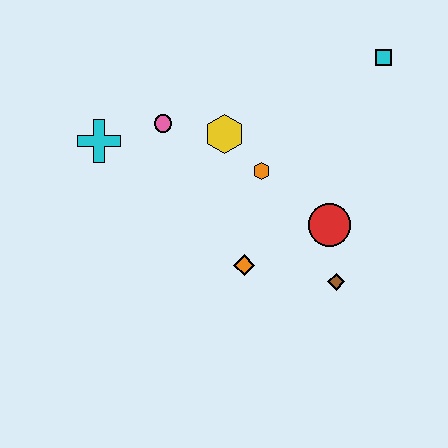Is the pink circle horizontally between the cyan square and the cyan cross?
Yes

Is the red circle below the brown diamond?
No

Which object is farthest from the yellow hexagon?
The brown diamond is farthest from the yellow hexagon.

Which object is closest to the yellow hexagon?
The orange hexagon is closest to the yellow hexagon.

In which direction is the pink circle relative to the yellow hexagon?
The pink circle is to the left of the yellow hexagon.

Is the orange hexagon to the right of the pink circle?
Yes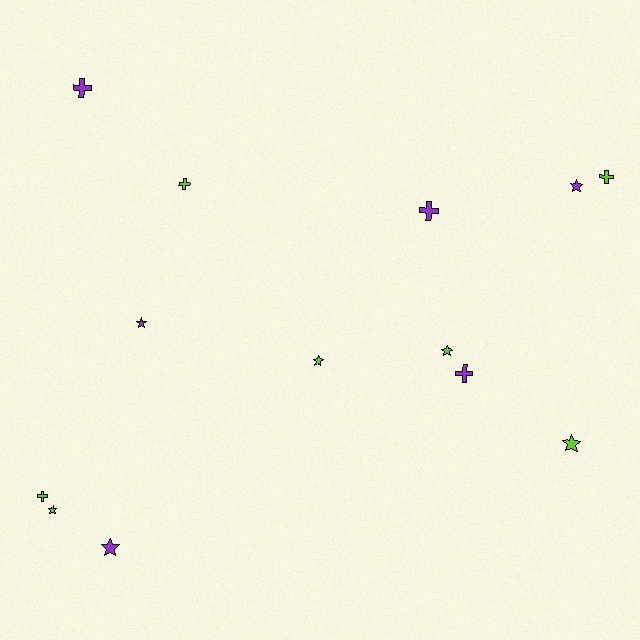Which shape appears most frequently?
Star, with 7 objects.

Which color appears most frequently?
Lime, with 7 objects.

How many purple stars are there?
There are 3 purple stars.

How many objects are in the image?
There are 13 objects.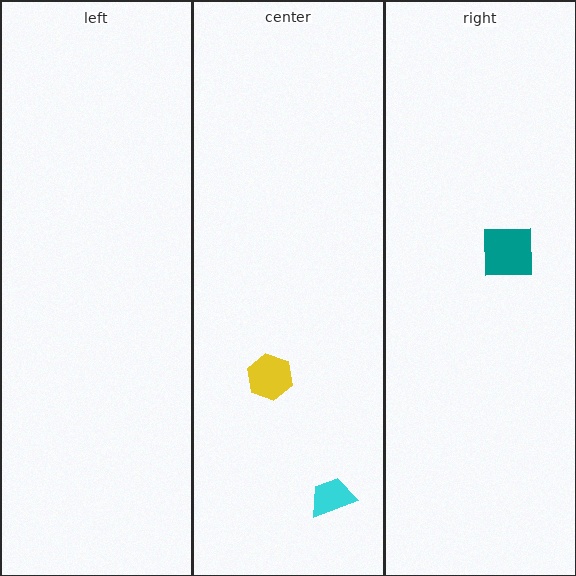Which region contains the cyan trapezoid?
The center region.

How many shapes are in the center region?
2.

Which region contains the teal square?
The right region.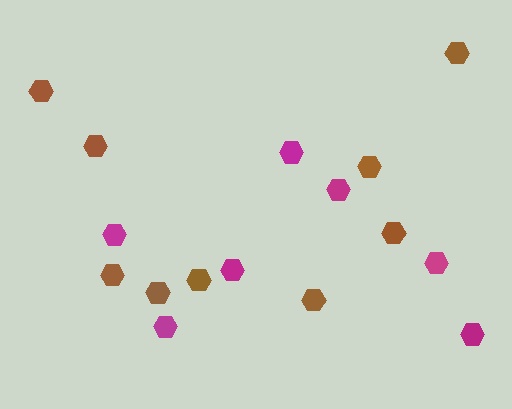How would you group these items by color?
There are 2 groups: one group of brown hexagons (9) and one group of magenta hexagons (7).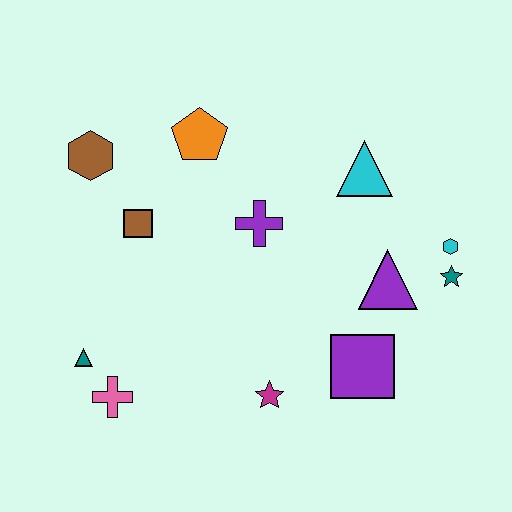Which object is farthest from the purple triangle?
The brown hexagon is farthest from the purple triangle.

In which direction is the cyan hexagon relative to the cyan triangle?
The cyan hexagon is to the right of the cyan triangle.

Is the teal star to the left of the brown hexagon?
No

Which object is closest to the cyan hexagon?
The teal star is closest to the cyan hexagon.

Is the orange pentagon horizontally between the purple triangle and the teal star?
No